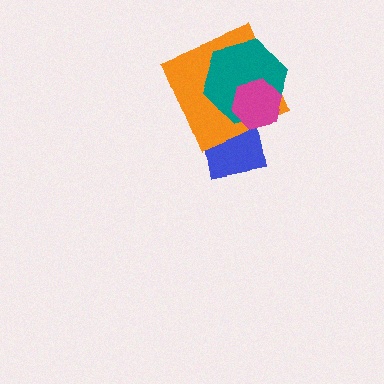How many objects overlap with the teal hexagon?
3 objects overlap with the teal hexagon.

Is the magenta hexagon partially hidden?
No, no other shape covers it.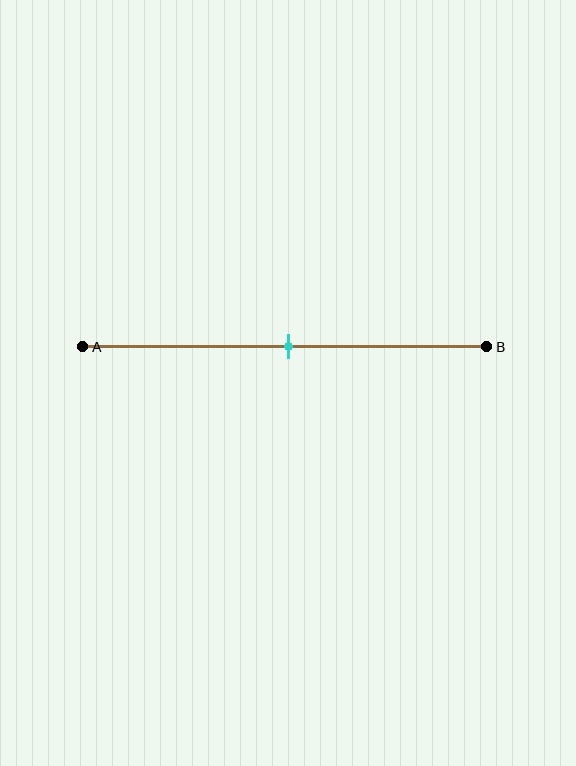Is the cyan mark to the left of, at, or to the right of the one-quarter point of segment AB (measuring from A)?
The cyan mark is to the right of the one-quarter point of segment AB.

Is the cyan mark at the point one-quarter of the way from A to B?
No, the mark is at about 50% from A, not at the 25% one-quarter point.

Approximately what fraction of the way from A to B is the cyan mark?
The cyan mark is approximately 50% of the way from A to B.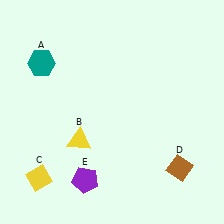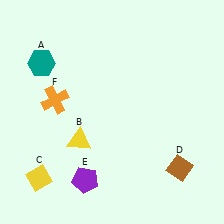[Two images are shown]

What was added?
An orange cross (F) was added in Image 2.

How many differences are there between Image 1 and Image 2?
There is 1 difference between the two images.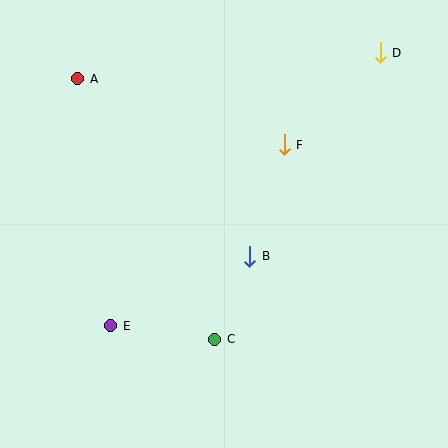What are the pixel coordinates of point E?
Point E is at (111, 326).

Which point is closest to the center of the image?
Point B at (250, 256) is closest to the center.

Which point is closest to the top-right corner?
Point D is closest to the top-right corner.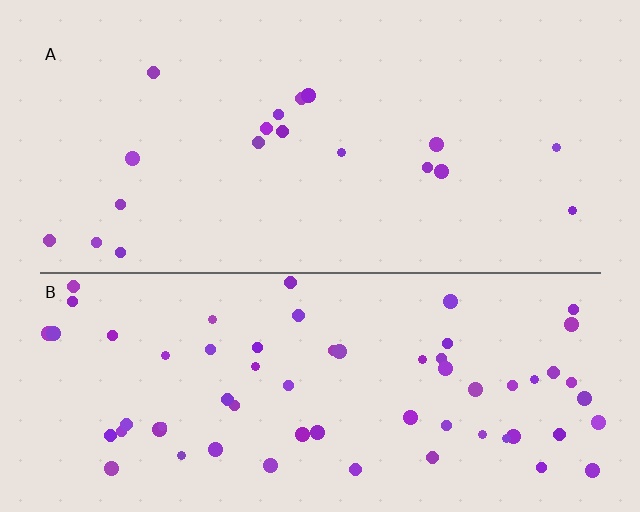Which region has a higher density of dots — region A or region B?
B (the bottom).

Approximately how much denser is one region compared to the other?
Approximately 3.4× — region B over region A.